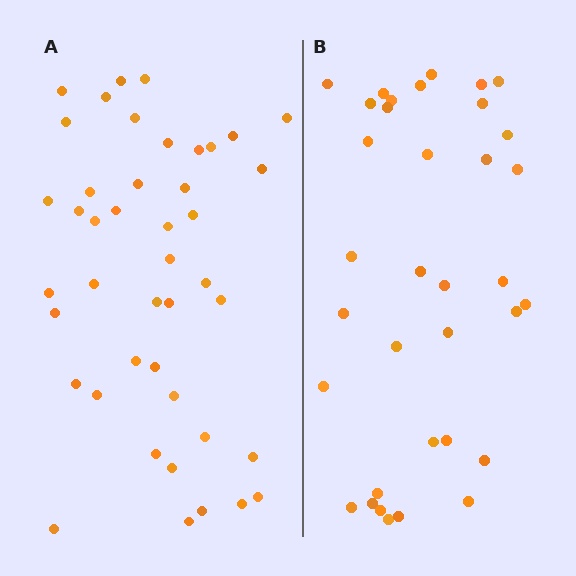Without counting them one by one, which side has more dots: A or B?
Region A (the left region) has more dots.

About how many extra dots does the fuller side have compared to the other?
Region A has roughly 8 or so more dots than region B.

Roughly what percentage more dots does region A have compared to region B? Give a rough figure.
About 25% more.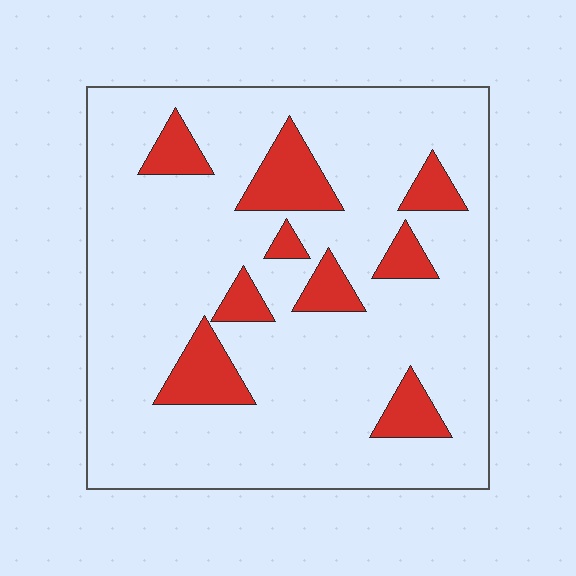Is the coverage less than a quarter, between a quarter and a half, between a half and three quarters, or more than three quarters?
Less than a quarter.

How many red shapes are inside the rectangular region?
9.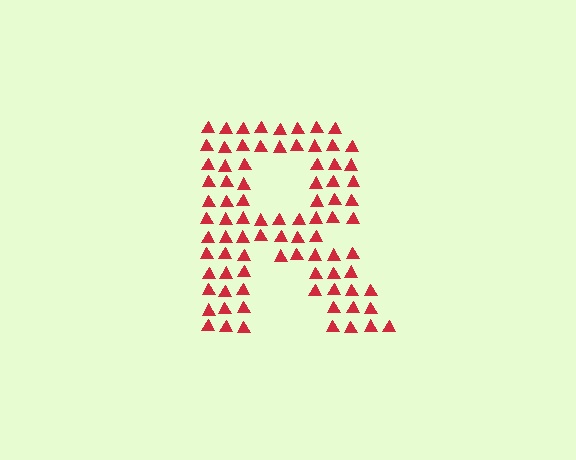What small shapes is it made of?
It is made of small triangles.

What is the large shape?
The large shape is the letter R.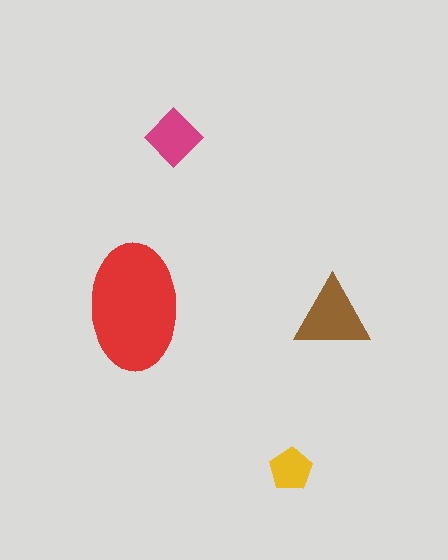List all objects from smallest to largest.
The yellow pentagon, the magenta diamond, the brown triangle, the red ellipse.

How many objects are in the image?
There are 4 objects in the image.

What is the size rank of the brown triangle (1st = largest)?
2nd.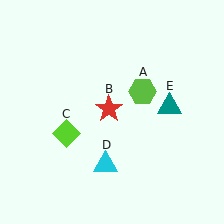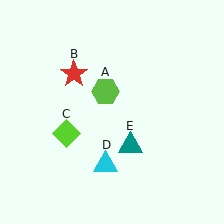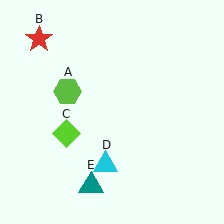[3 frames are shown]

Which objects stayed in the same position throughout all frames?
Lime diamond (object C) and cyan triangle (object D) remained stationary.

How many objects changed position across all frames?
3 objects changed position: lime hexagon (object A), red star (object B), teal triangle (object E).